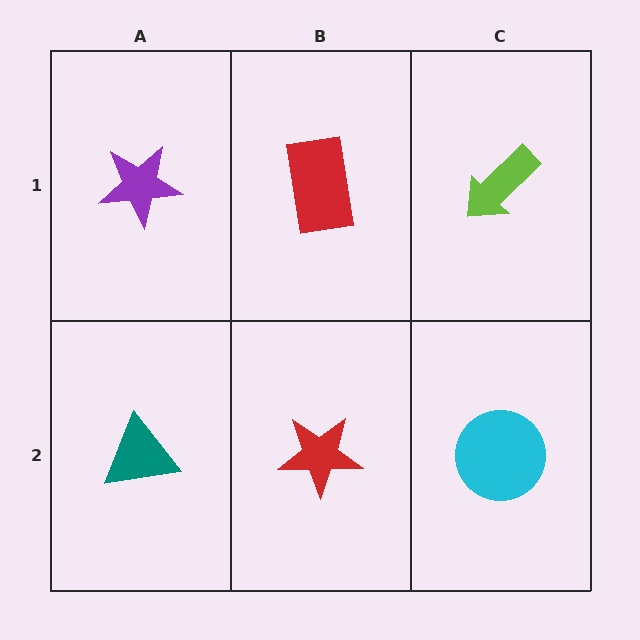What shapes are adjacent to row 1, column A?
A teal triangle (row 2, column A), a red rectangle (row 1, column B).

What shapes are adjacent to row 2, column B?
A red rectangle (row 1, column B), a teal triangle (row 2, column A), a cyan circle (row 2, column C).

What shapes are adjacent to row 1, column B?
A red star (row 2, column B), a purple star (row 1, column A), a lime arrow (row 1, column C).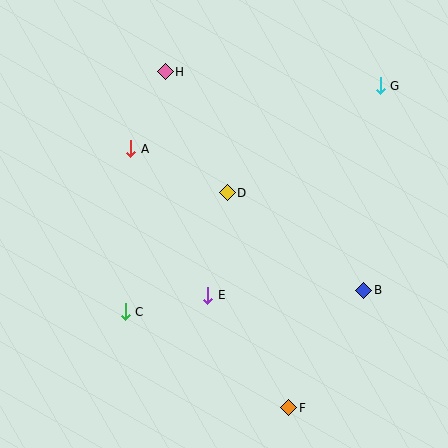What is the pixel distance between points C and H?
The distance between C and H is 243 pixels.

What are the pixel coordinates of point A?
Point A is at (131, 149).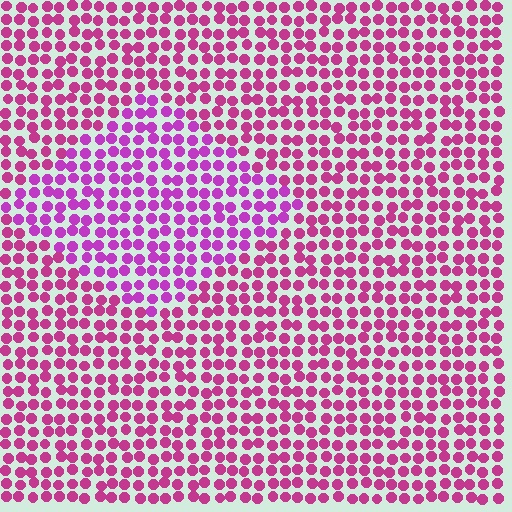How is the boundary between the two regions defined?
The boundary is defined purely by a slight shift in hue (about 25 degrees). Spacing, size, and orientation are identical on both sides.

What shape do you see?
I see a diamond.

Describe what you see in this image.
The image is filled with small magenta elements in a uniform arrangement. A diamond-shaped region is visible where the elements are tinted to a slightly different hue, forming a subtle color boundary.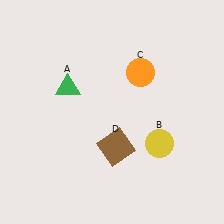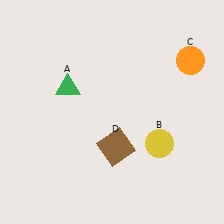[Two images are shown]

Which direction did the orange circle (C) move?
The orange circle (C) moved right.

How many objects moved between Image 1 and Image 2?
1 object moved between the two images.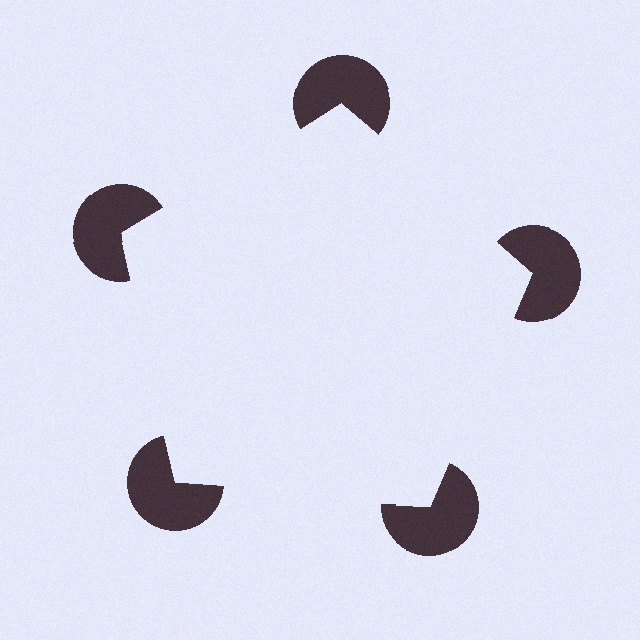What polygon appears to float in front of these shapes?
An illusory pentagon — its edges are inferred from the aligned wedge cuts in the pac-man discs, not physically drawn.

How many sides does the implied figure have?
5 sides.